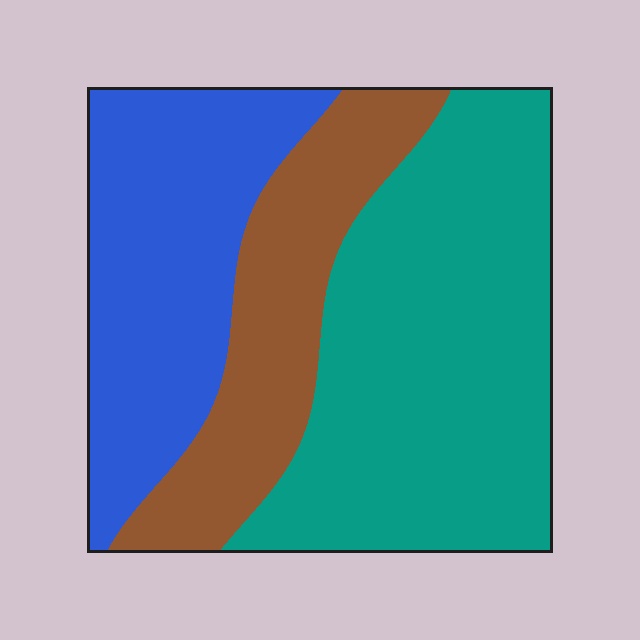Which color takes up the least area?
Brown, at roughly 25%.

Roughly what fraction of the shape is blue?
Blue takes up about one third (1/3) of the shape.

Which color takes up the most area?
Teal, at roughly 45%.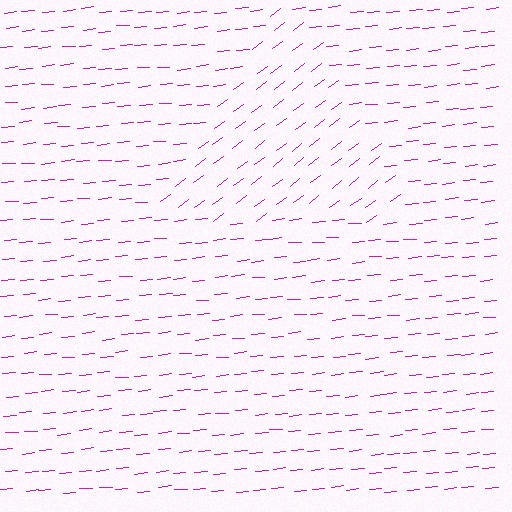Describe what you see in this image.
The image is filled with small magenta line segments. A triangle region in the image has lines oriented differently from the surrounding lines, creating a visible texture boundary.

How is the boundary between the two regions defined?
The boundary is defined purely by a change in line orientation (approximately 32 degrees difference). All lines are the same color and thickness.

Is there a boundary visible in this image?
Yes, there is a texture boundary formed by a change in line orientation.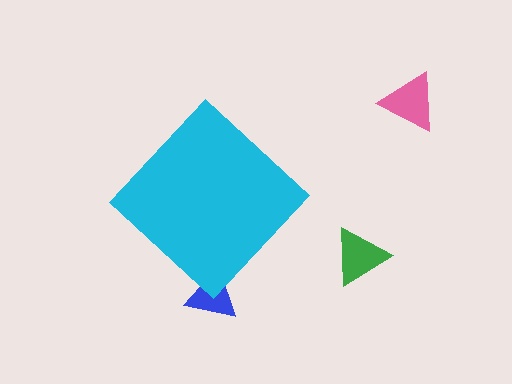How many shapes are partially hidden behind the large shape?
1 shape is partially hidden.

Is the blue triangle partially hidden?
Yes, the blue triangle is partially hidden behind the cyan diamond.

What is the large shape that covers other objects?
A cyan diamond.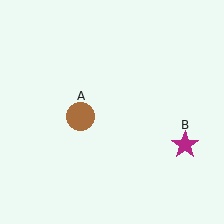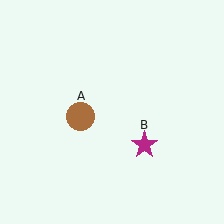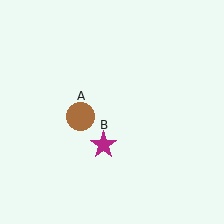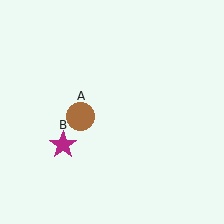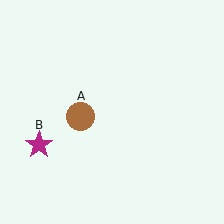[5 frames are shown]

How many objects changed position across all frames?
1 object changed position: magenta star (object B).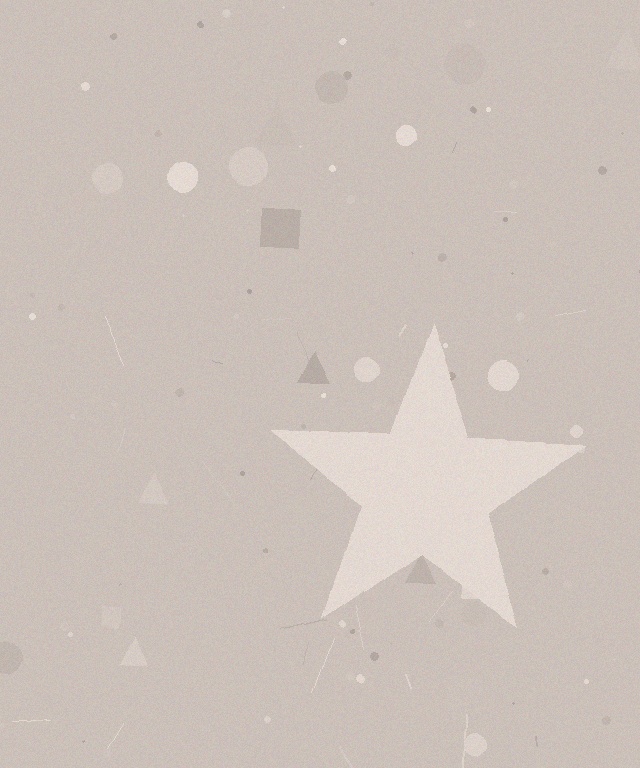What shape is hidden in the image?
A star is hidden in the image.